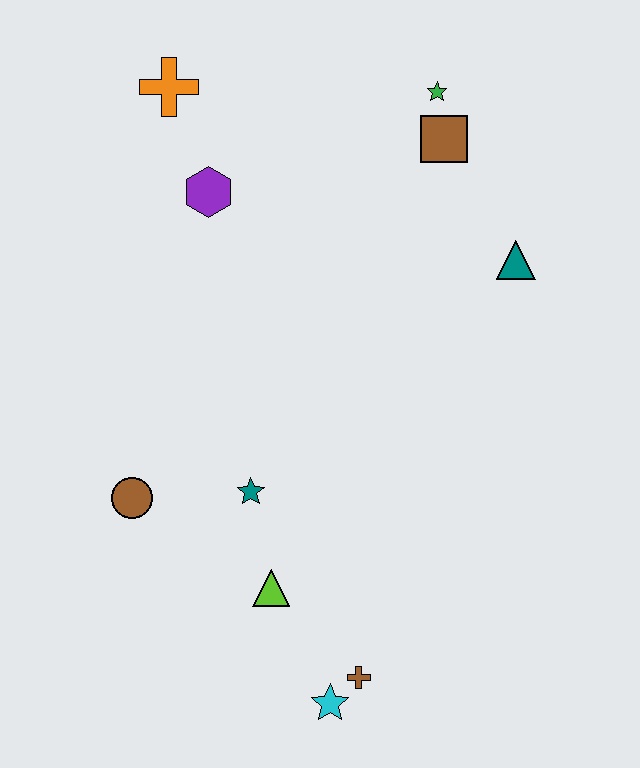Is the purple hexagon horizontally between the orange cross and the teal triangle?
Yes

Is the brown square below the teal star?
No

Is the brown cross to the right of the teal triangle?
No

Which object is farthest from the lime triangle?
The green star is farthest from the lime triangle.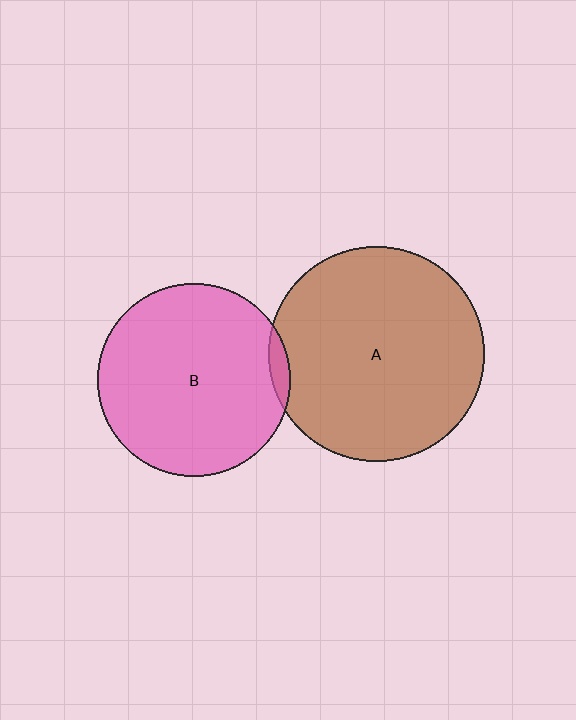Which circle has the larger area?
Circle A (brown).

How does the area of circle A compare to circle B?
Approximately 1.3 times.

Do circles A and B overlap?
Yes.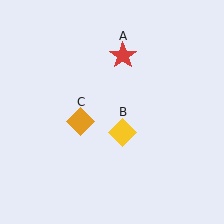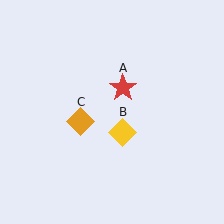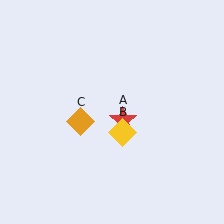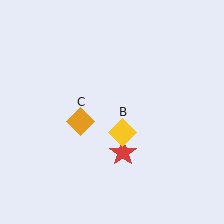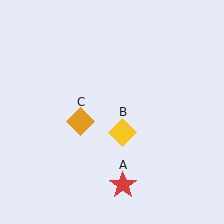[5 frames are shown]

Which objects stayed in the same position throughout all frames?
Yellow diamond (object B) and orange diamond (object C) remained stationary.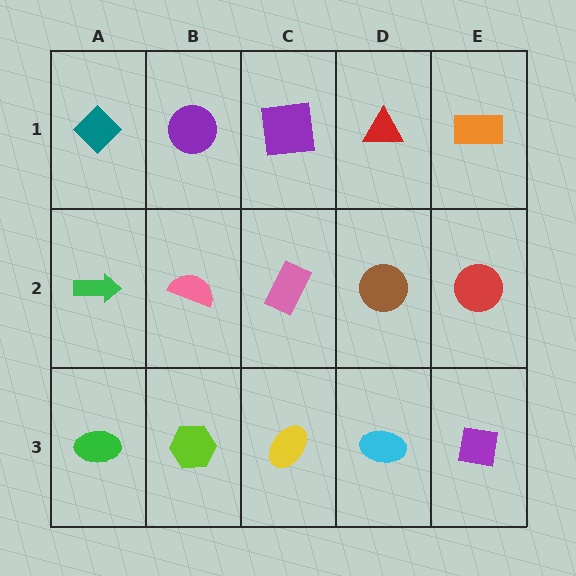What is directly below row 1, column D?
A brown circle.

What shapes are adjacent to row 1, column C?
A pink rectangle (row 2, column C), a purple circle (row 1, column B), a red triangle (row 1, column D).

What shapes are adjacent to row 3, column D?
A brown circle (row 2, column D), a yellow ellipse (row 3, column C), a purple square (row 3, column E).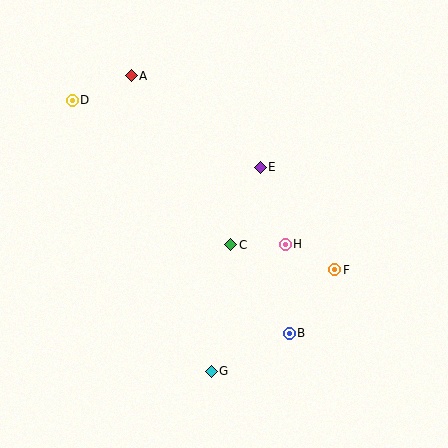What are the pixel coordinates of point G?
Point G is at (211, 371).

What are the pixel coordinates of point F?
Point F is at (335, 270).